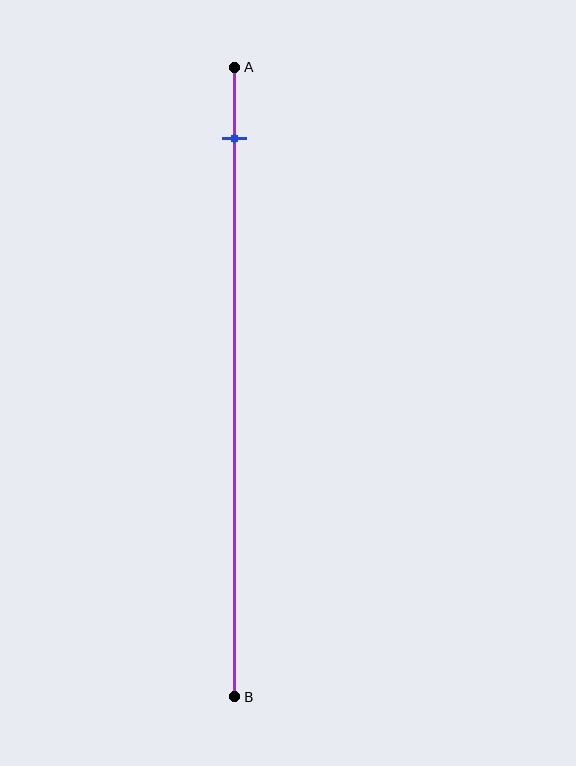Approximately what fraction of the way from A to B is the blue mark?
The blue mark is approximately 10% of the way from A to B.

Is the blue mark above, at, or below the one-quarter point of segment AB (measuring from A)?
The blue mark is above the one-quarter point of segment AB.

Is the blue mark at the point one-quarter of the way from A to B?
No, the mark is at about 10% from A, not at the 25% one-quarter point.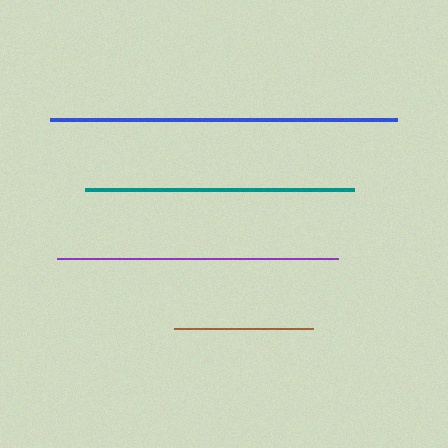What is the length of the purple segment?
The purple segment is approximately 281 pixels long.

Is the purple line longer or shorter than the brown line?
The purple line is longer than the brown line.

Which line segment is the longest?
The blue line is the longest at approximately 348 pixels.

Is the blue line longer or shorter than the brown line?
The blue line is longer than the brown line.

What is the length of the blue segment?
The blue segment is approximately 348 pixels long.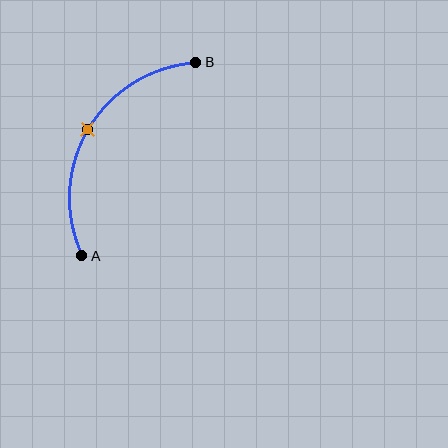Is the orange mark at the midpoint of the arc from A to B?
Yes. The orange mark lies on the arc at equal arc-length from both A and B — it is the arc midpoint.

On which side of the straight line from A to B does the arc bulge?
The arc bulges to the left of the straight line connecting A and B.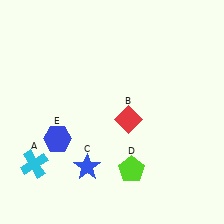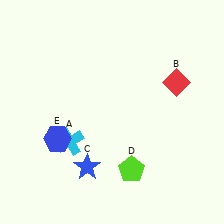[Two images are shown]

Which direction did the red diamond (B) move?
The red diamond (B) moved right.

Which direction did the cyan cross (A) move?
The cyan cross (A) moved right.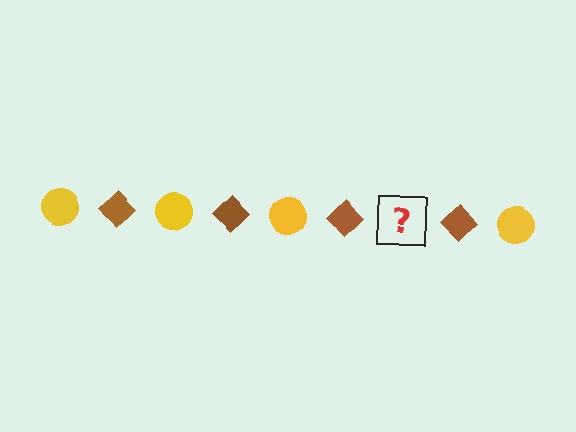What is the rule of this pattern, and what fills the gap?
The rule is that the pattern alternates between yellow circle and brown diamond. The gap should be filled with a yellow circle.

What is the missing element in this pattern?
The missing element is a yellow circle.